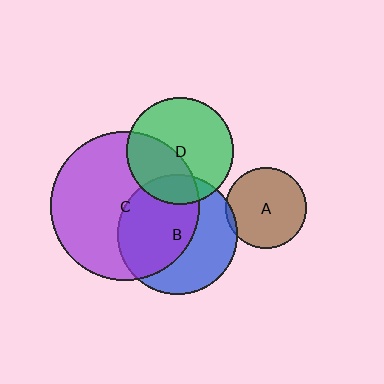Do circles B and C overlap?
Yes.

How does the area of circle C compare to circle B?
Approximately 1.5 times.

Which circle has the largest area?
Circle C (purple).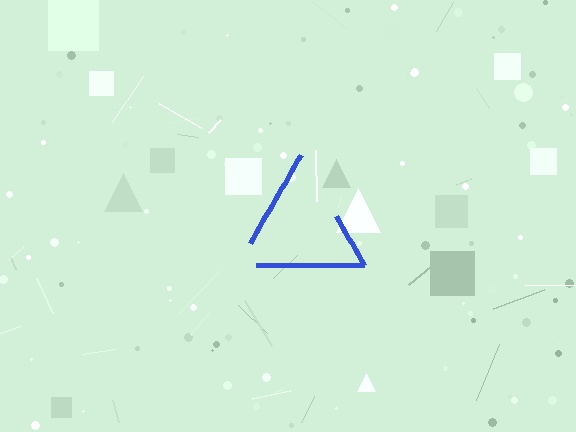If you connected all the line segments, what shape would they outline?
They would outline a triangle.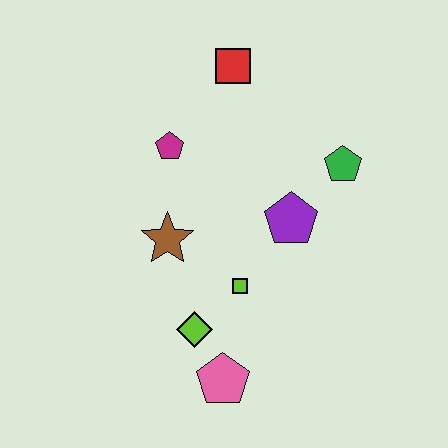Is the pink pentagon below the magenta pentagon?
Yes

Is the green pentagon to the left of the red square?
No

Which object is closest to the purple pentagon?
The green pentagon is closest to the purple pentagon.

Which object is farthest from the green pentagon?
The pink pentagon is farthest from the green pentagon.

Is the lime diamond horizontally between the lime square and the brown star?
Yes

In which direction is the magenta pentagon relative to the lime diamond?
The magenta pentagon is above the lime diamond.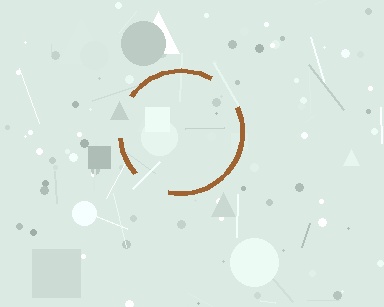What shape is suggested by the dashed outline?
The dashed outline suggests a circle.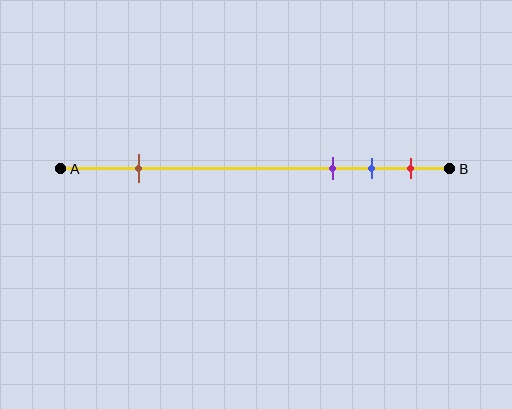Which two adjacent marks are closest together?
The blue and red marks are the closest adjacent pair.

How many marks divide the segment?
There are 4 marks dividing the segment.